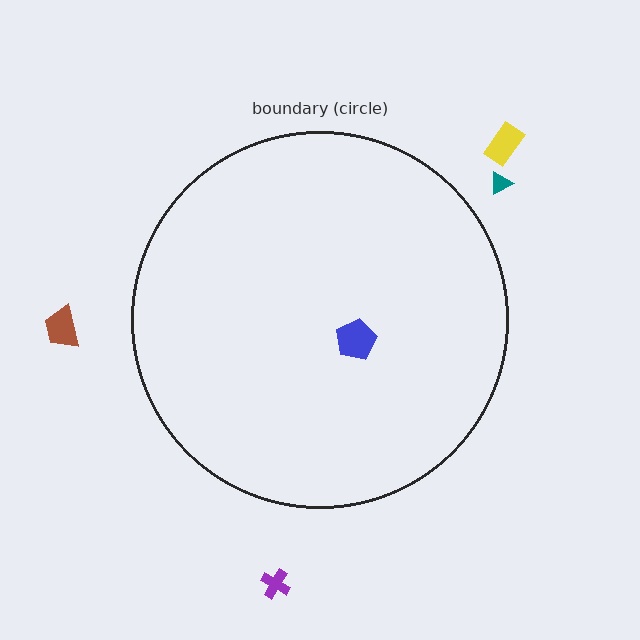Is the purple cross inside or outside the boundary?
Outside.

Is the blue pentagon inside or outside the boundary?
Inside.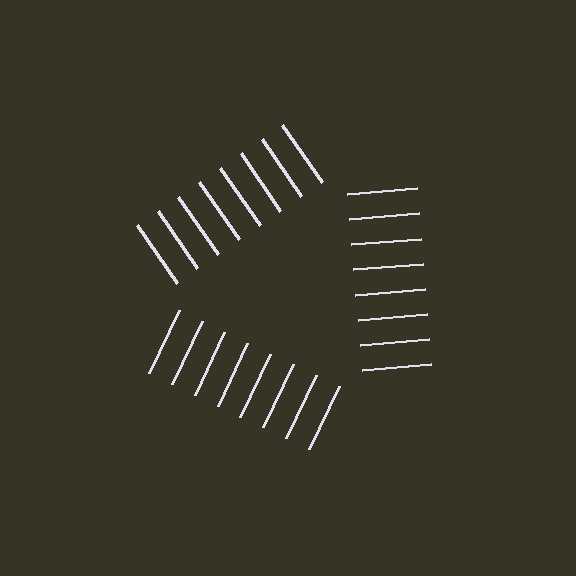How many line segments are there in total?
24 — 8 along each of the 3 edges.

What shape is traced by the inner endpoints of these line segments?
An illusory triangle — the line segments terminate on its edges but no continuous stroke is drawn.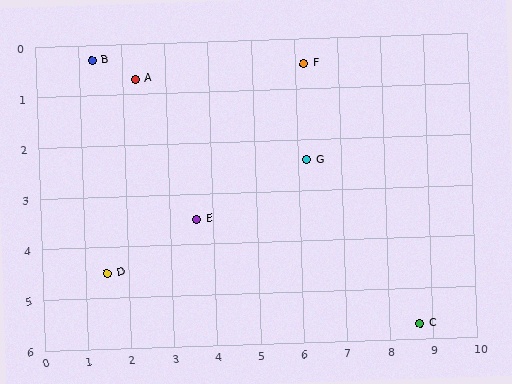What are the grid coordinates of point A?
Point A is at approximately (2.3, 0.7).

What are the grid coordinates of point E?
Point E is at approximately (3.6, 3.5).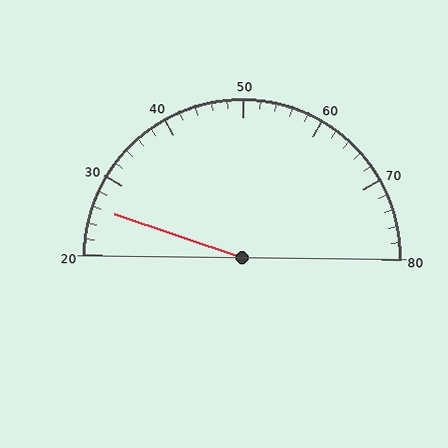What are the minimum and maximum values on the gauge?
The gauge ranges from 20 to 80.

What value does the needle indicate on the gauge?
The needle indicates approximately 26.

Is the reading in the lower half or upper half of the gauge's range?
The reading is in the lower half of the range (20 to 80).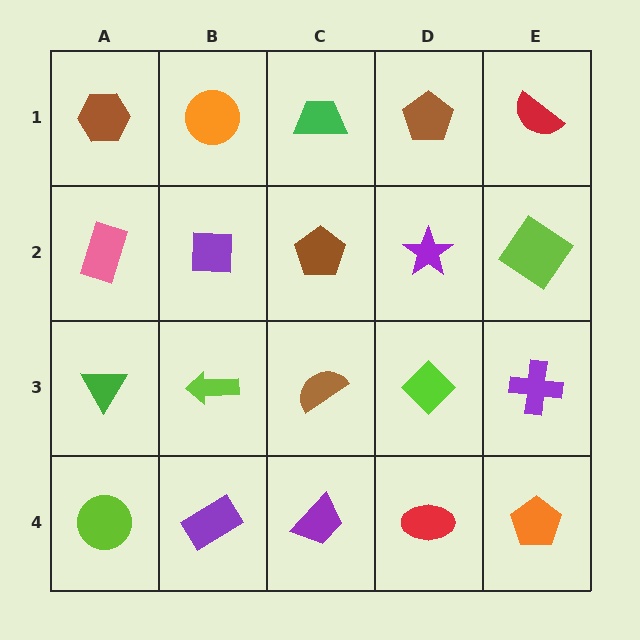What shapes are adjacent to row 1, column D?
A purple star (row 2, column D), a green trapezoid (row 1, column C), a red semicircle (row 1, column E).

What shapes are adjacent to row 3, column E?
A lime diamond (row 2, column E), an orange pentagon (row 4, column E), a lime diamond (row 3, column D).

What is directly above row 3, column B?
A purple square.